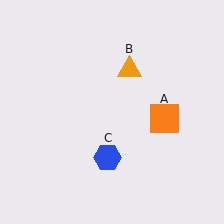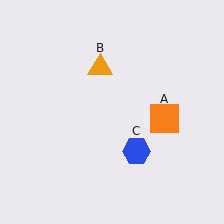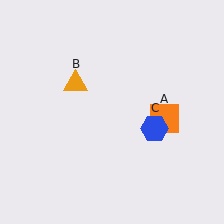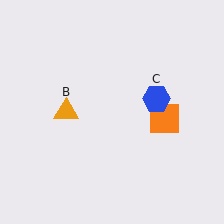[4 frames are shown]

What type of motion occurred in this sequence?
The orange triangle (object B), blue hexagon (object C) rotated counterclockwise around the center of the scene.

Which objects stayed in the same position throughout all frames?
Orange square (object A) remained stationary.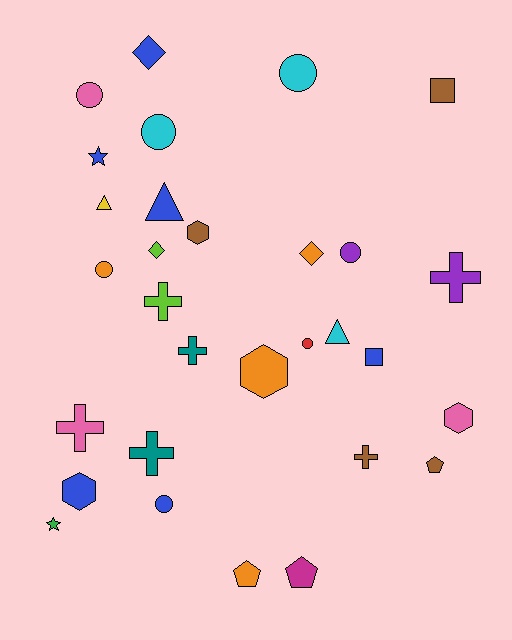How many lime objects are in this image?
There are 2 lime objects.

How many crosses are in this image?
There are 6 crosses.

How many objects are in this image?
There are 30 objects.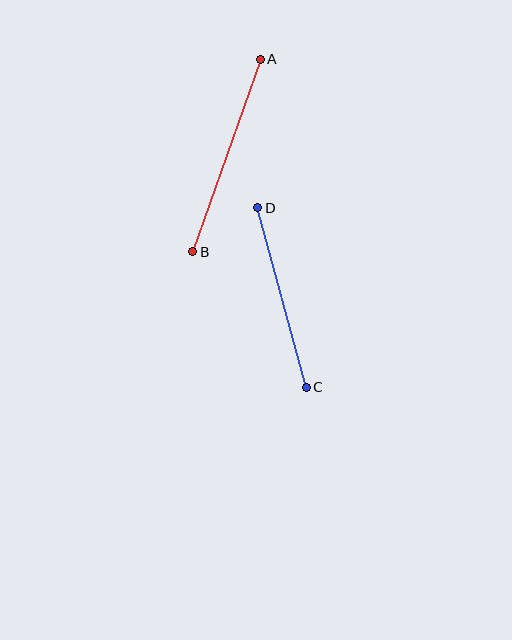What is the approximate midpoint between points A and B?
The midpoint is at approximately (227, 156) pixels.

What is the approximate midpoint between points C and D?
The midpoint is at approximately (282, 297) pixels.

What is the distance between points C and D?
The distance is approximately 186 pixels.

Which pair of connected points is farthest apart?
Points A and B are farthest apart.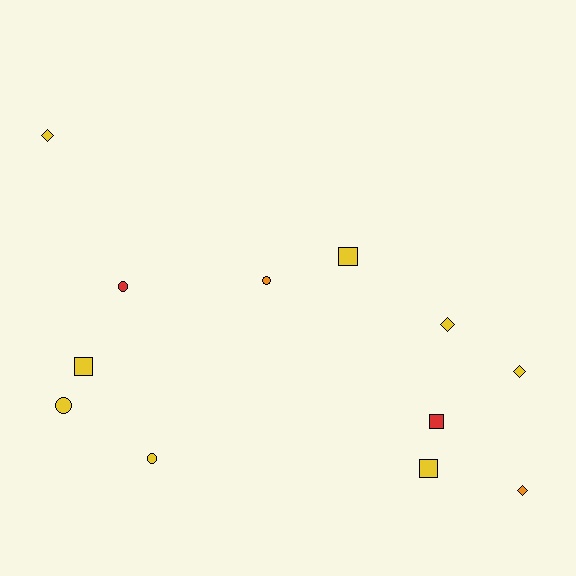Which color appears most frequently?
Yellow, with 8 objects.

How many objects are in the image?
There are 12 objects.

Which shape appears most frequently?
Circle, with 4 objects.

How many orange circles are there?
There is 1 orange circle.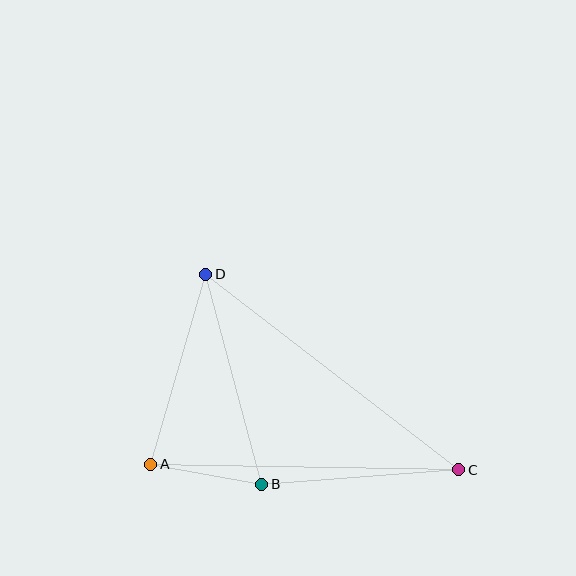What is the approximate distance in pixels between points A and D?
The distance between A and D is approximately 198 pixels.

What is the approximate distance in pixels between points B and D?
The distance between B and D is approximately 217 pixels.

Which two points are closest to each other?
Points A and B are closest to each other.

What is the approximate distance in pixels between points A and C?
The distance between A and C is approximately 308 pixels.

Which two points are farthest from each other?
Points C and D are farthest from each other.